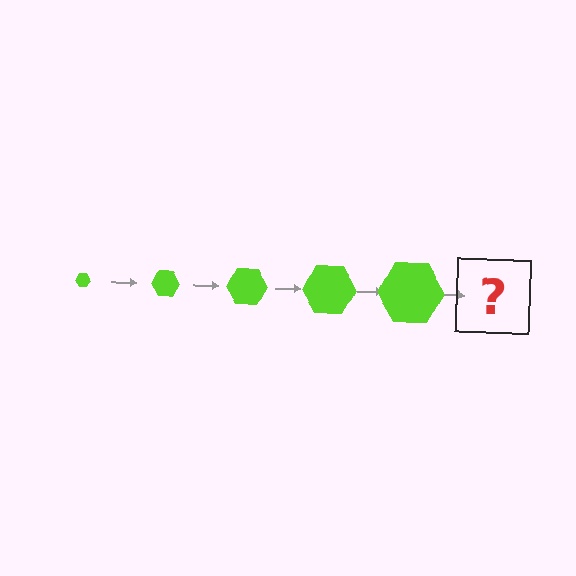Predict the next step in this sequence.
The next step is a lime hexagon, larger than the previous one.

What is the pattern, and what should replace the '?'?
The pattern is that the hexagon gets progressively larger each step. The '?' should be a lime hexagon, larger than the previous one.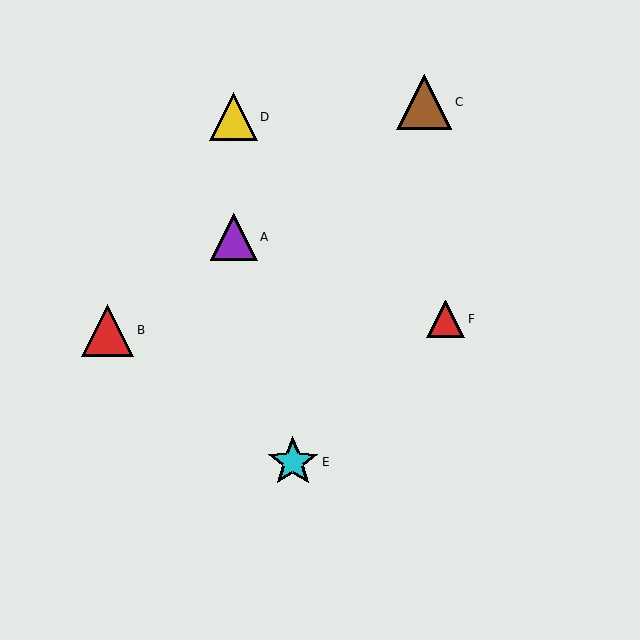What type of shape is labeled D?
Shape D is a yellow triangle.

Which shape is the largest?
The brown triangle (labeled C) is the largest.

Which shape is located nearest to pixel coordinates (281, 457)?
The cyan star (labeled E) at (293, 462) is nearest to that location.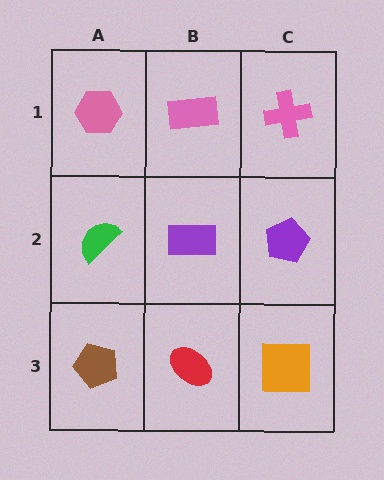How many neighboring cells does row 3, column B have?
3.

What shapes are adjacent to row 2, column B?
A pink rectangle (row 1, column B), a red ellipse (row 3, column B), a green semicircle (row 2, column A), a purple pentagon (row 2, column C).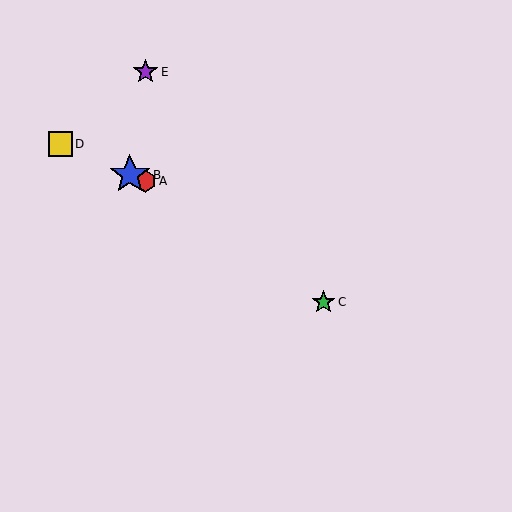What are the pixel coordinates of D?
Object D is at (60, 144).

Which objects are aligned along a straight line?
Objects A, B, D are aligned along a straight line.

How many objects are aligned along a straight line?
3 objects (A, B, D) are aligned along a straight line.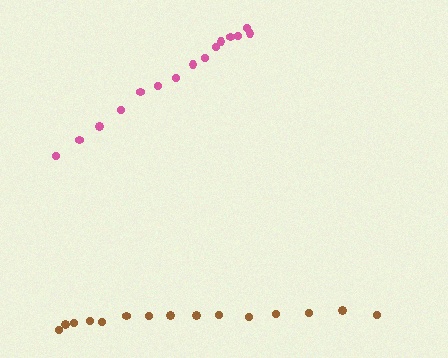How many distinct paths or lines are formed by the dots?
There are 2 distinct paths.